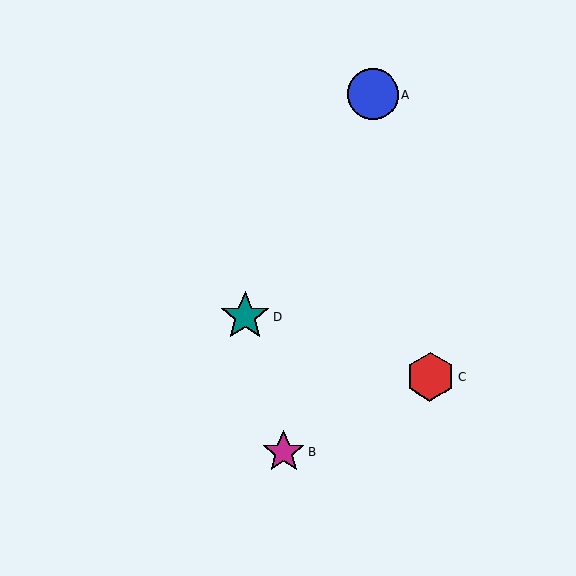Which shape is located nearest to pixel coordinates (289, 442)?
The magenta star (labeled B) at (284, 452) is nearest to that location.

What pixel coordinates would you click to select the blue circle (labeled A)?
Click at (373, 95) to select the blue circle A.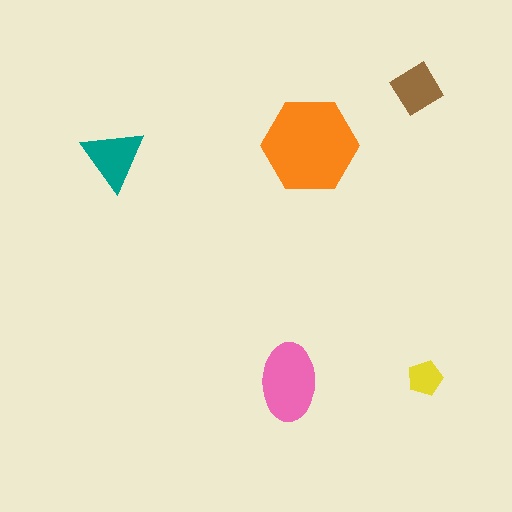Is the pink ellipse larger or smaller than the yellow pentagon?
Larger.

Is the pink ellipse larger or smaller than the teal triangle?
Larger.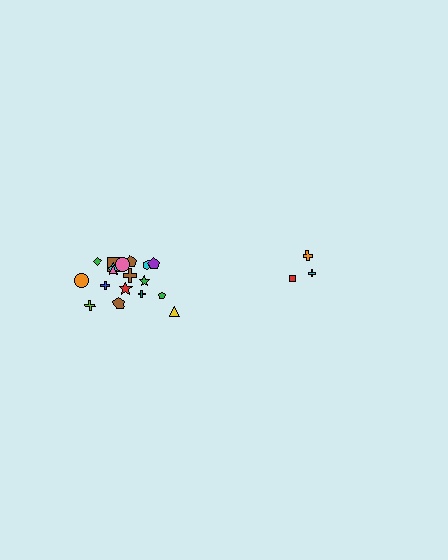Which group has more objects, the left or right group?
The left group.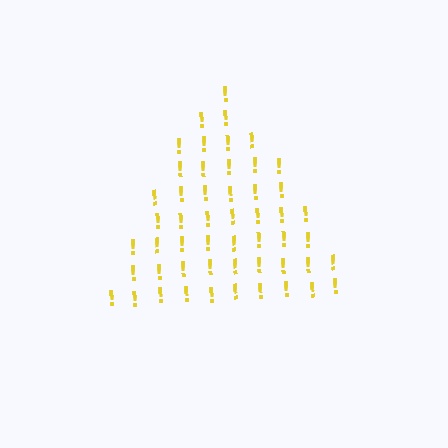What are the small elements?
The small elements are exclamation marks.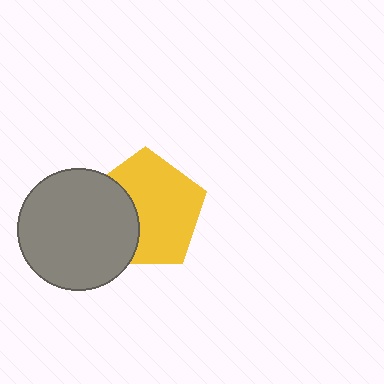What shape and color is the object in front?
The object in front is a gray circle.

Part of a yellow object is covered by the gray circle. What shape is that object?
It is a pentagon.